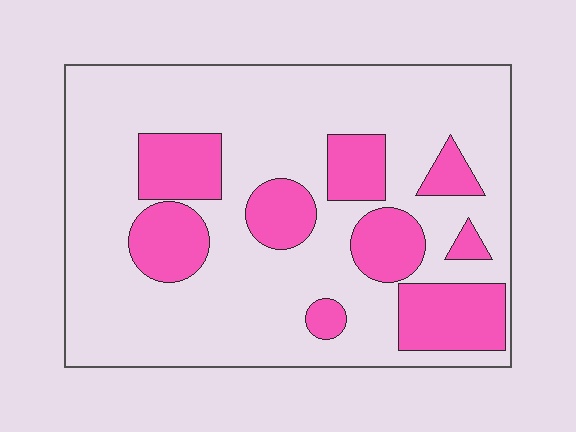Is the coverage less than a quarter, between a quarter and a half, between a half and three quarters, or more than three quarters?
Between a quarter and a half.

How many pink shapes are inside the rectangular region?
9.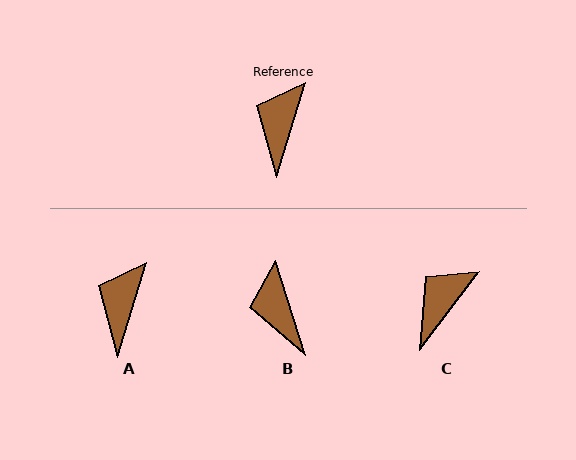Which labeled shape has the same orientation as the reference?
A.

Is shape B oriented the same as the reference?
No, it is off by about 35 degrees.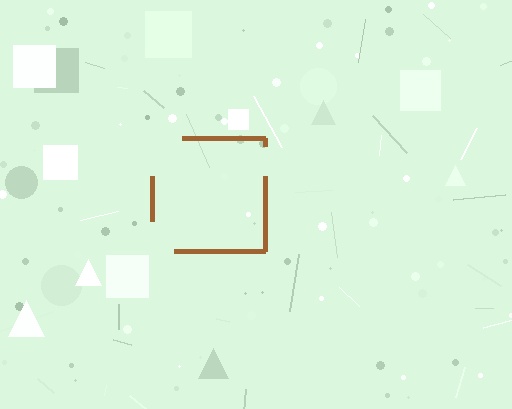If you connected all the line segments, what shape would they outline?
They would outline a square.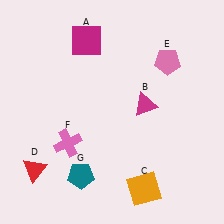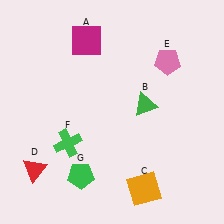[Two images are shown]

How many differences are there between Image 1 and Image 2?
There are 3 differences between the two images.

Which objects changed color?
B changed from magenta to green. F changed from pink to green. G changed from teal to green.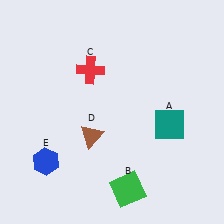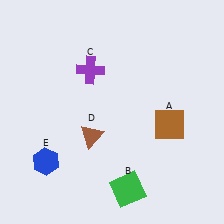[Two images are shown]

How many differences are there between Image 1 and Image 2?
There are 2 differences between the two images.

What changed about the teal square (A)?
In Image 1, A is teal. In Image 2, it changed to brown.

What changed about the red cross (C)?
In Image 1, C is red. In Image 2, it changed to purple.